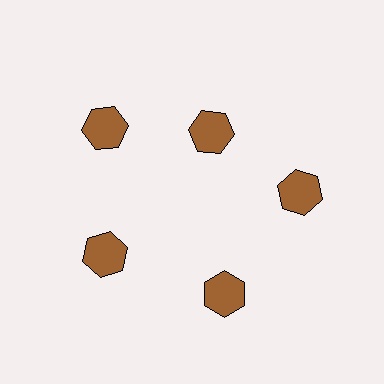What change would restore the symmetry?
The symmetry would be restored by moving it outward, back onto the ring so that all 5 hexagons sit at equal angles and equal distance from the center.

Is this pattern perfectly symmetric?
No. The 5 brown hexagons are arranged in a ring, but one element near the 1 o'clock position is pulled inward toward the center, breaking the 5-fold rotational symmetry.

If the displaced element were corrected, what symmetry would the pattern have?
It would have 5-fold rotational symmetry — the pattern would map onto itself every 72 degrees.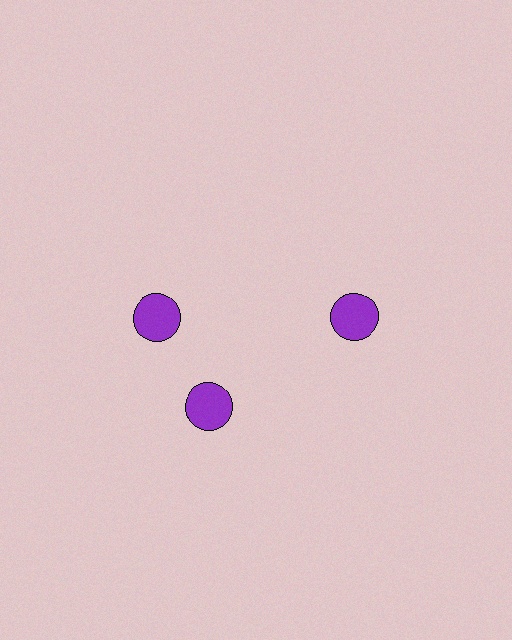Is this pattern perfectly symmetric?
No. The 3 purple circles are arranged in a ring, but one element near the 11 o'clock position is rotated out of alignment along the ring, breaking the 3-fold rotational symmetry.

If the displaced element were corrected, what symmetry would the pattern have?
It would have 3-fold rotational symmetry — the pattern would map onto itself every 120 degrees.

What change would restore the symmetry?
The symmetry would be restored by rotating it back into even spacing with its neighbors so that all 3 circles sit at equal angles and equal distance from the center.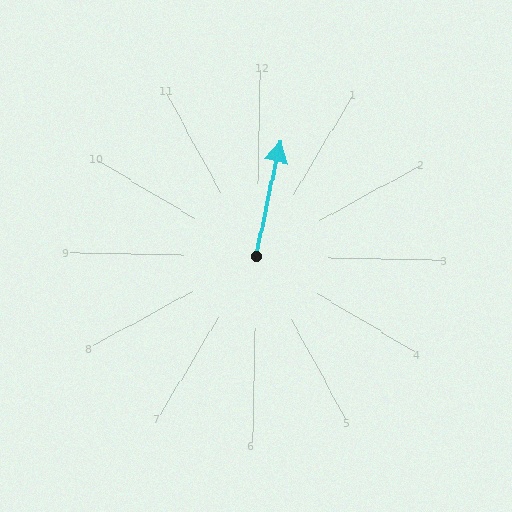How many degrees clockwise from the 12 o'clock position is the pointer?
Approximately 11 degrees.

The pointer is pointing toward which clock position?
Roughly 12 o'clock.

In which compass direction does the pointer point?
North.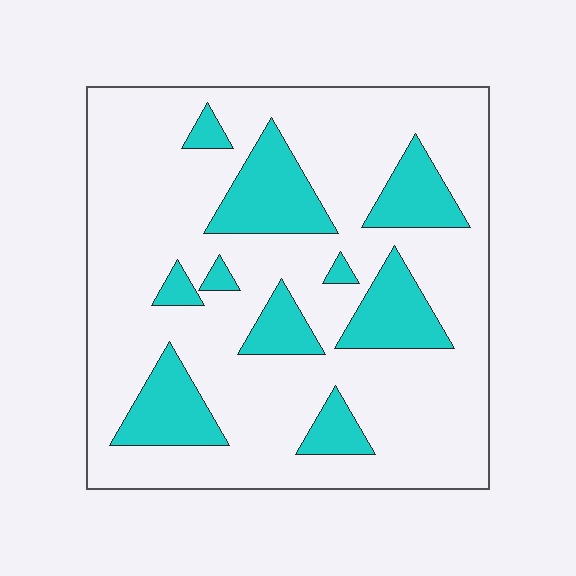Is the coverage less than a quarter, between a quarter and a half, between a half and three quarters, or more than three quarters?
Less than a quarter.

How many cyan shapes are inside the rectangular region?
10.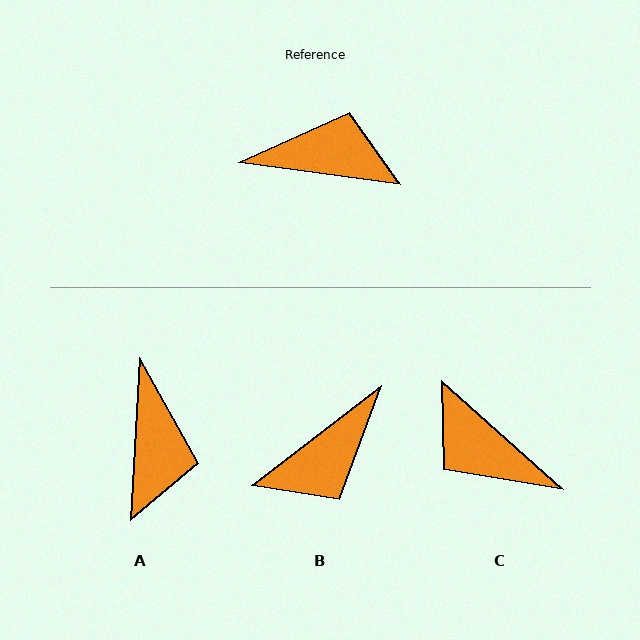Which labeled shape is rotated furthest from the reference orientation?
C, about 146 degrees away.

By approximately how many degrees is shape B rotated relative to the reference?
Approximately 135 degrees clockwise.